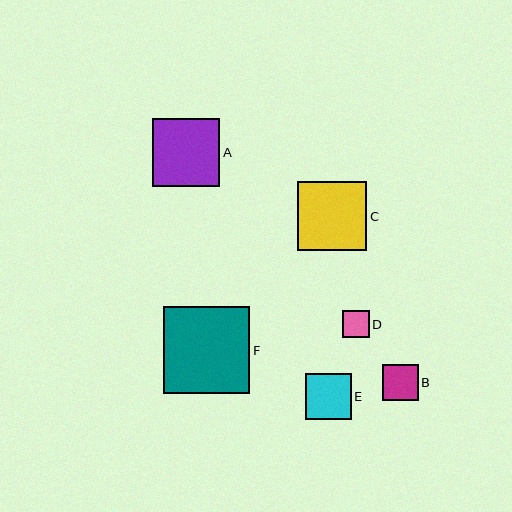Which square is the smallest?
Square D is the smallest with a size of approximately 26 pixels.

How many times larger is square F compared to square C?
Square F is approximately 1.3 times the size of square C.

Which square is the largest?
Square F is the largest with a size of approximately 87 pixels.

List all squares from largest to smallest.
From largest to smallest: F, C, A, E, B, D.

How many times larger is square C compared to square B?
Square C is approximately 1.9 times the size of square B.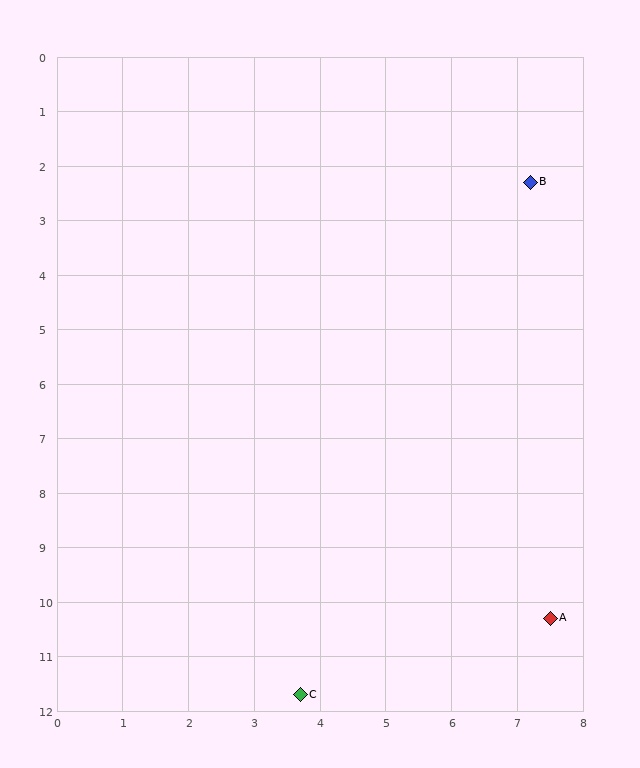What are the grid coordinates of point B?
Point B is at approximately (7.2, 2.3).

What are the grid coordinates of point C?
Point C is at approximately (3.7, 11.7).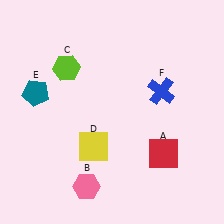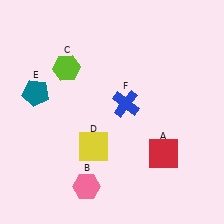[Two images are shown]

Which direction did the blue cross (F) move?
The blue cross (F) moved left.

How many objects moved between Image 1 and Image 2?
1 object moved between the two images.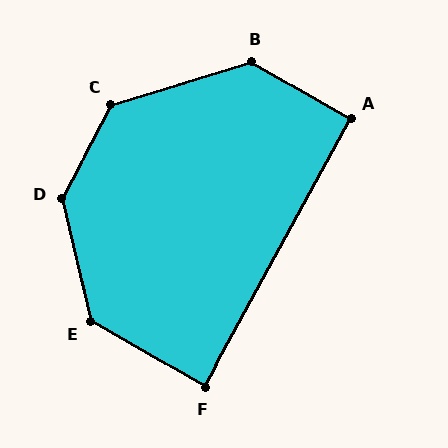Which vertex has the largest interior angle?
D, at approximately 139 degrees.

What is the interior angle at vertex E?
Approximately 134 degrees (obtuse).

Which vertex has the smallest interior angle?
F, at approximately 88 degrees.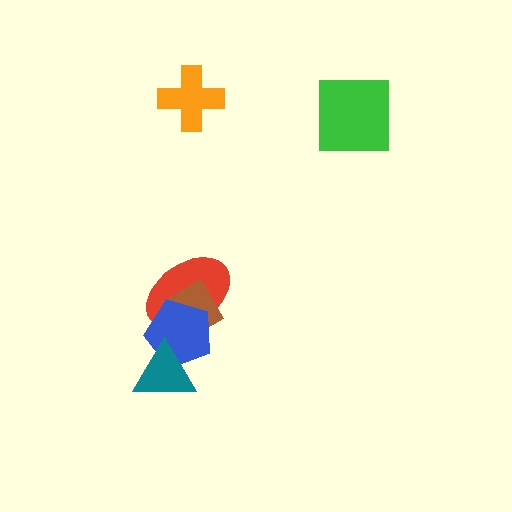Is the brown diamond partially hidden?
Yes, it is partially covered by another shape.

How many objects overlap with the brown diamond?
2 objects overlap with the brown diamond.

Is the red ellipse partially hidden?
Yes, it is partially covered by another shape.